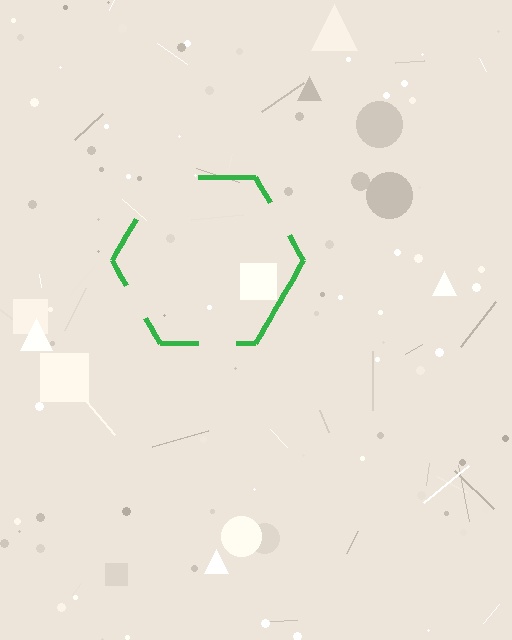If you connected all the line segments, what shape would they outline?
They would outline a hexagon.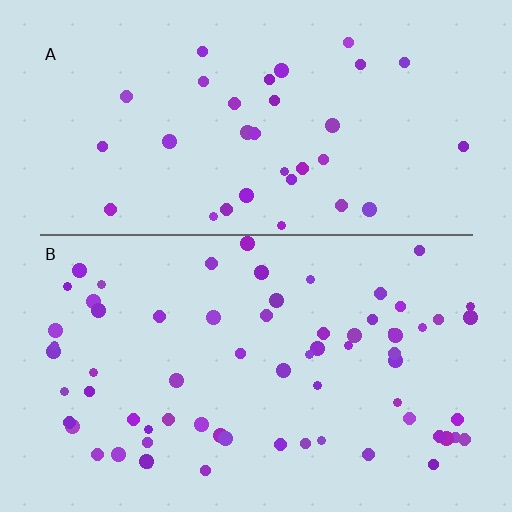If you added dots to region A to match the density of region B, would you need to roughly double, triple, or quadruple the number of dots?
Approximately double.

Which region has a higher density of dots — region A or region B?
B (the bottom).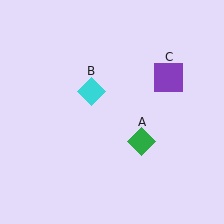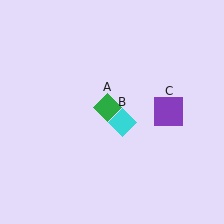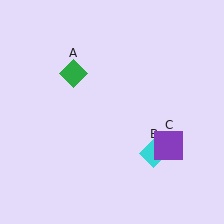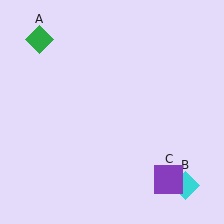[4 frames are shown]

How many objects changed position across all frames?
3 objects changed position: green diamond (object A), cyan diamond (object B), purple square (object C).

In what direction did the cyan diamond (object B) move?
The cyan diamond (object B) moved down and to the right.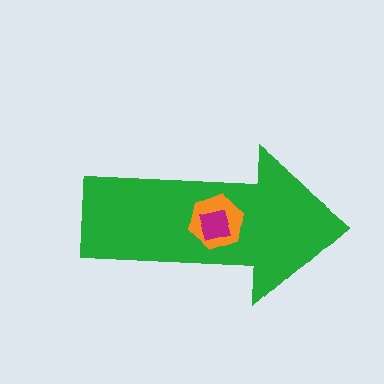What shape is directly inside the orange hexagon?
The magenta square.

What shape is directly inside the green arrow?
The orange hexagon.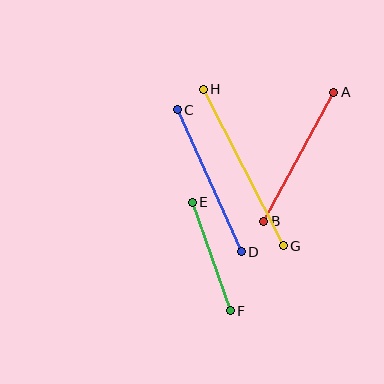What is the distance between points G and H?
The distance is approximately 176 pixels.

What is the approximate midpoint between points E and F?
The midpoint is at approximately (211, 256) pixels.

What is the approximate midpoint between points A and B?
The midpoint is at approximately (299, 157) pixels.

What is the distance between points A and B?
The distance is approximately 147 pixels.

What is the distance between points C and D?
The distance is approximately 155 pixels.